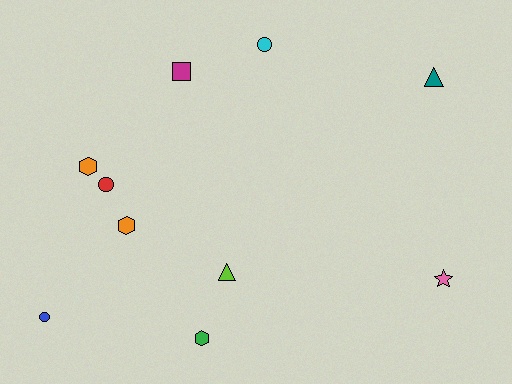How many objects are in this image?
There are 10 objects.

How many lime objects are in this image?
There is 1 lime object.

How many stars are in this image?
There is 1 star.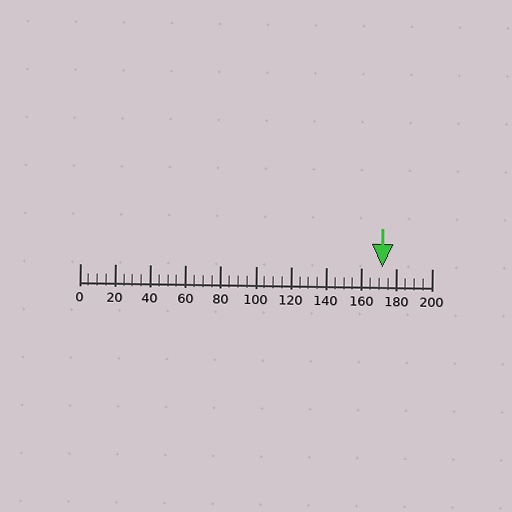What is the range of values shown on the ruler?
The ruler shows values from 0 to 200.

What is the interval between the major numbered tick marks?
The major tick marks are spaced 20 units apart.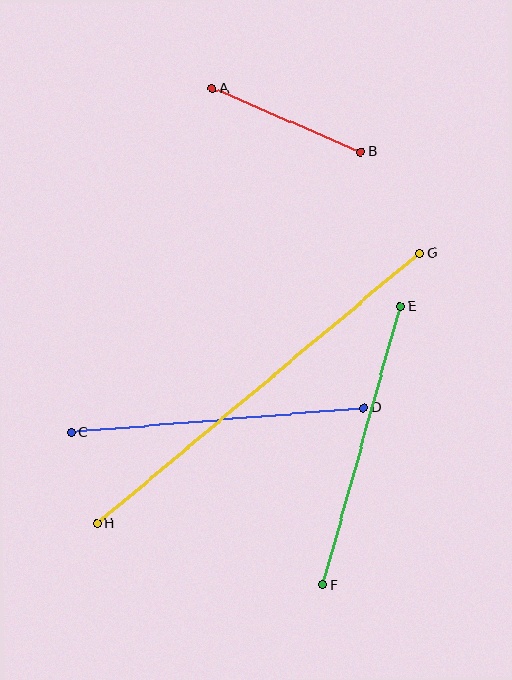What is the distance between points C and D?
The distance is approximately 293 pixels.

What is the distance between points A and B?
The distance is approximately 162 pixels.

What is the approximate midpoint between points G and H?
The midpoint is at approximately (258, 388) pixels.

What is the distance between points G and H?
The distance is approximately 421 pixels.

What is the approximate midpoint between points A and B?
The midpoint is at approximately (287, 120) pixels.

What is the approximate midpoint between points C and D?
The midpoint is at approximately (217, 420) pixels.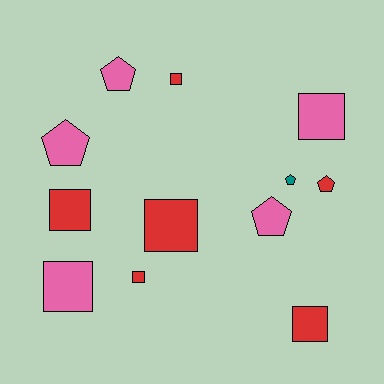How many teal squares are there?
There are no teal squares.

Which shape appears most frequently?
Square, with 7 objects.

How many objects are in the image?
There are 12 objects.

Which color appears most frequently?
Red, with 6 objects.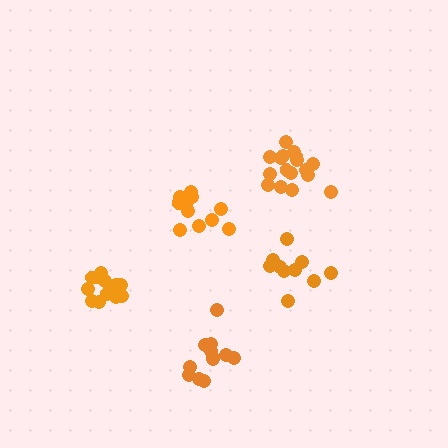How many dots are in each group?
Group 1: 13 dots, Group 2: 11 dots, Group 3: 17 dots, Group 4: 11 dots, Group 5: 12 dots (64 total).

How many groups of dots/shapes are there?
There are 5 groups.